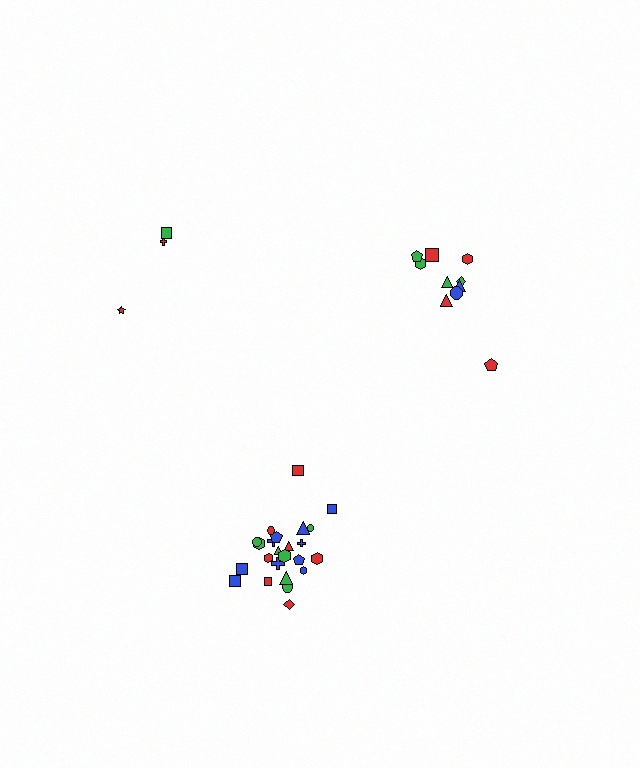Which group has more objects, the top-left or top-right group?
The top-right group.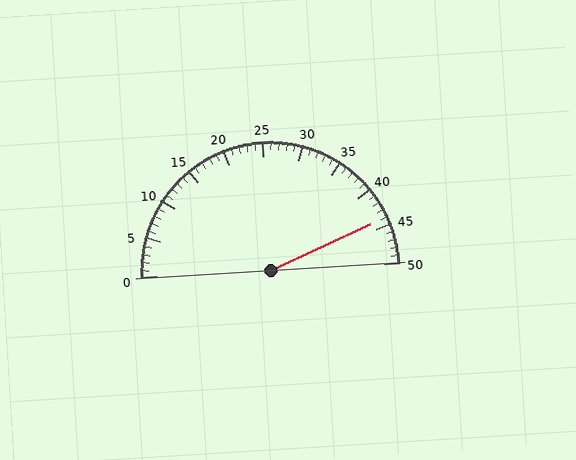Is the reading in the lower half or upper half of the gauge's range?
The reading is in the upper half of the range (0 to 50).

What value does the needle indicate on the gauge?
The needle indicates approximately 44.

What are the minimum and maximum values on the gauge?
The gauge ranges from 0 to 50.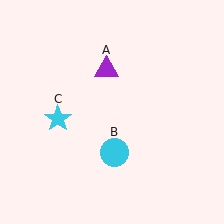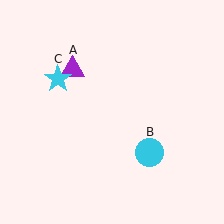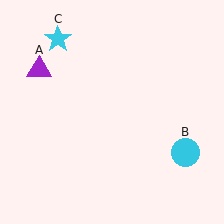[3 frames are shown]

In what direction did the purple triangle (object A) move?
The purple triangle (object A) moved left.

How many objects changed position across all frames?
3 objects changed position: purple triangle (object A), cyan circle (object B), cyan star (object C).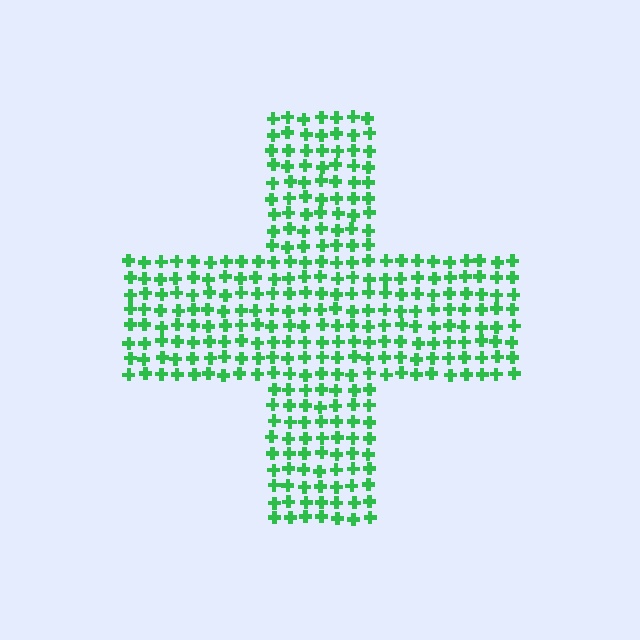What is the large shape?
The large shape is a cross.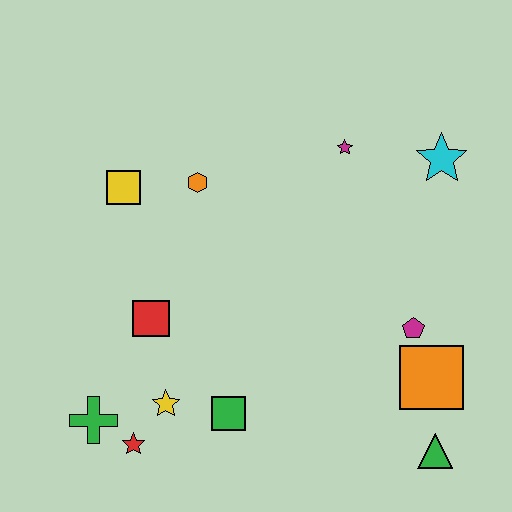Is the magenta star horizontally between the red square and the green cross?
No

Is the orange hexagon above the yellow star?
Yes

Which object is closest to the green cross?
The red star is closest to the green cross.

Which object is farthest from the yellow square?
The green triangle is farthest from the yellow square.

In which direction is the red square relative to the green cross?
The red square is above the green cross.